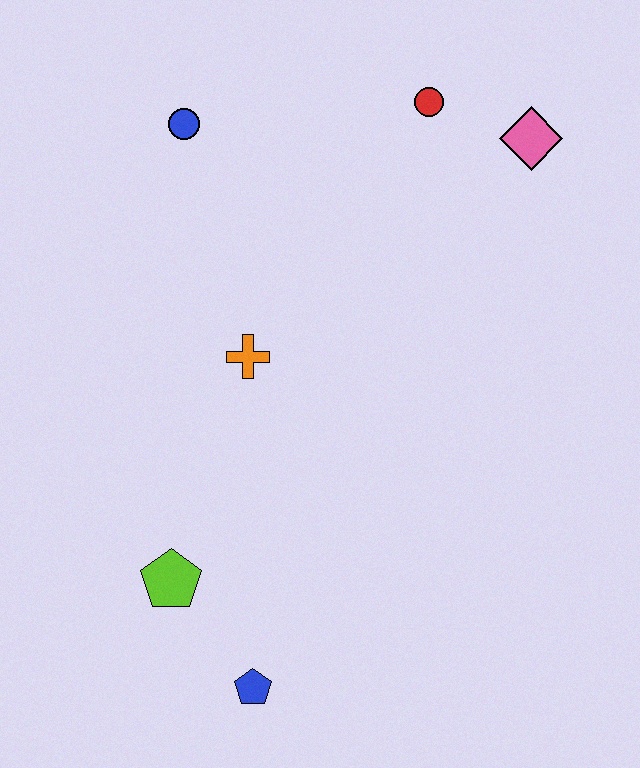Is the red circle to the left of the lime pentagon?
No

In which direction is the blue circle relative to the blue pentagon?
The blue circle is above the blue pentagon.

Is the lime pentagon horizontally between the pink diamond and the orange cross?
No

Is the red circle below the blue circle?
No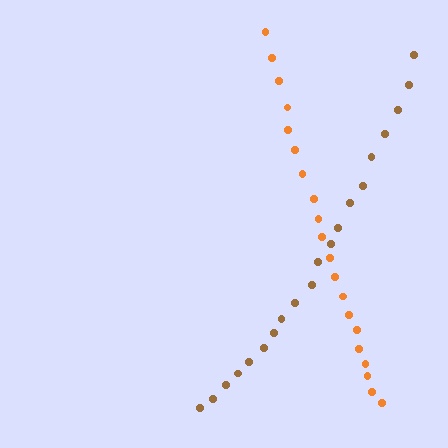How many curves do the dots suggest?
There are 2 distinct paths.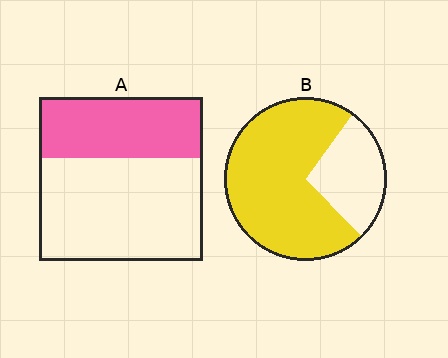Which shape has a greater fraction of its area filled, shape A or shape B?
Shape B.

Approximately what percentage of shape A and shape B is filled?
A is approximately 35% and B is approximately 70%.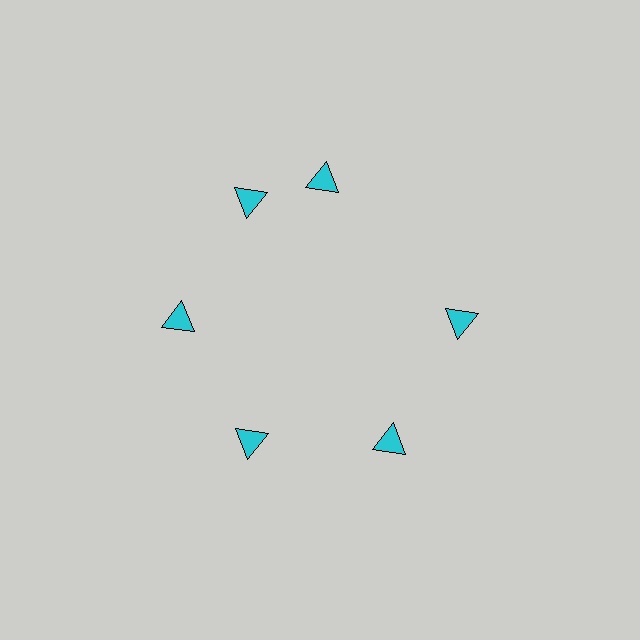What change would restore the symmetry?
The symmetry would be restored by rotating it back into even spacing with its neighbors so that all 6 triangles sit at equal angles and equal distance from the center.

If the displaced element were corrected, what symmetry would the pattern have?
It would have 6-fold rotational symmetry — the pattern would map onto itself every 60 degrees.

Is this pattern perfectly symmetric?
No. The 6 cyan triangles are arranged in a ring, but one element near the 1 o'clock position is rotated out of alignment along the ring, breaking the 6-fold rotational symmetry.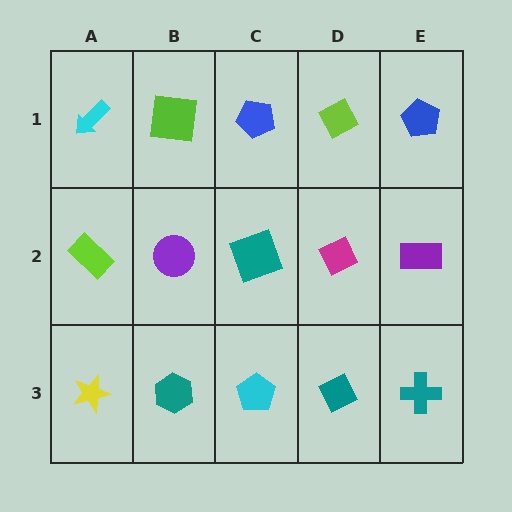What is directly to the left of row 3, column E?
A teal diamond.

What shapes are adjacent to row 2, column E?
A blue pentagon (row 1, column E), a teal cross (row 3, column E), a magenta diamond (row 2, column D).